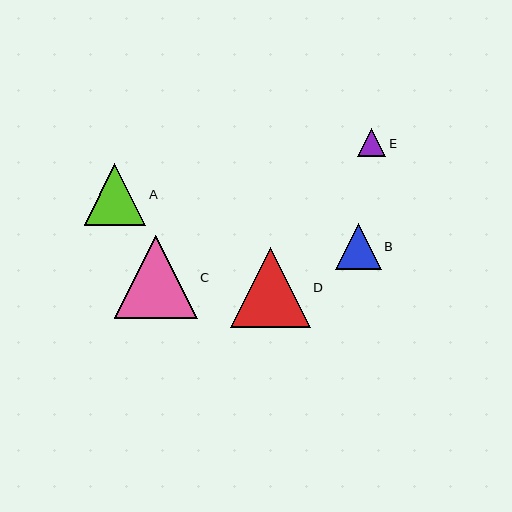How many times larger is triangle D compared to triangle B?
Triangle D is approximately 1.7 times the size of triangle B.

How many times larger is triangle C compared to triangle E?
Triangle C is approximately 2.9 times the size of triangle E.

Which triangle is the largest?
Triangle C is the largest with a size of approximately 83 pixels.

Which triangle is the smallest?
Triangle E is the smallest with a size of approximately 29 pixels.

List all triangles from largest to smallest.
From largest to smallest: C, D, A, B, E.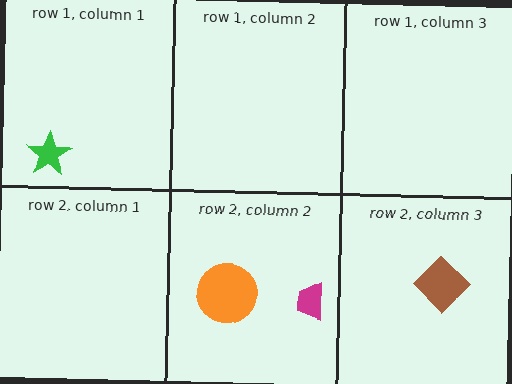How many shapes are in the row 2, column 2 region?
2.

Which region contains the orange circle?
The row 2, column 2 region.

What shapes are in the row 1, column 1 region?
The green star.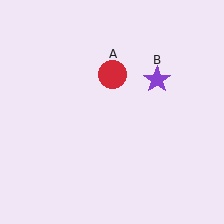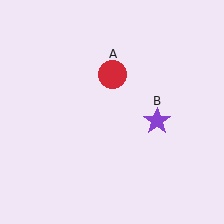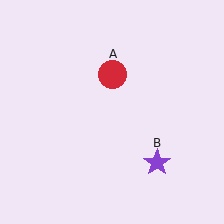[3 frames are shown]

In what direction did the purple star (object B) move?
The purple star (object B) moved down.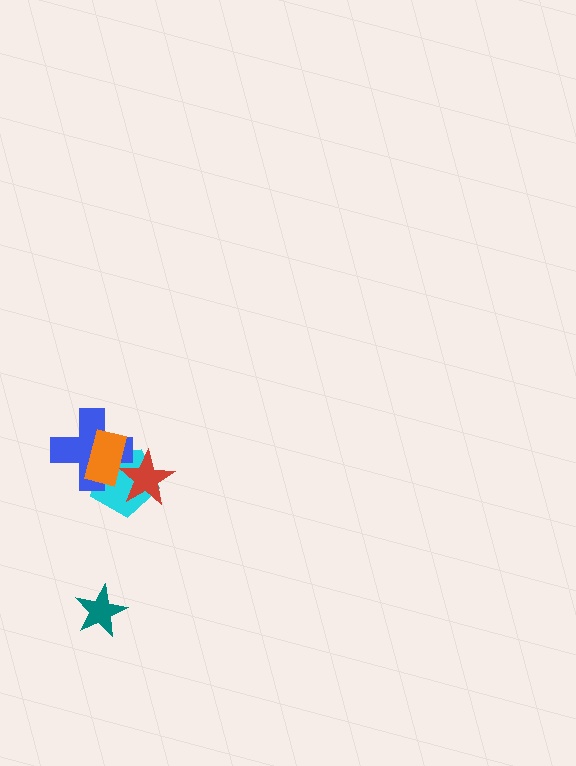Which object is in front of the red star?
The orange rectangle is in front of the red star.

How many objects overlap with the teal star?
0 objects overlap with the teal star.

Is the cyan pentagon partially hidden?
Yes, it is partially covered by another shape.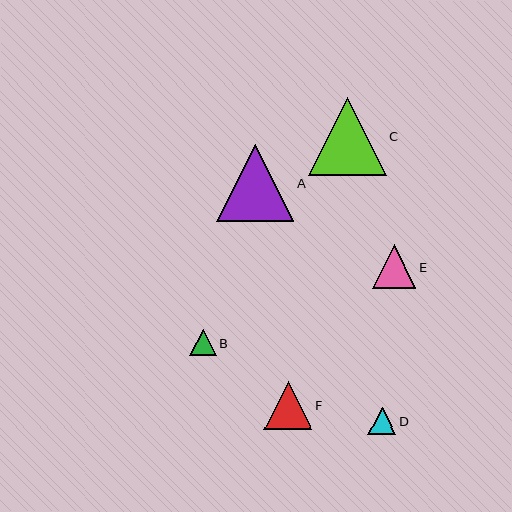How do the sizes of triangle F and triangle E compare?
Triangle F and triangle E are approximately the same size.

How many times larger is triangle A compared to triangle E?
Triangle A is approximately 1.8 times the size of triangle E.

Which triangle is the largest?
Triangle C is the largest with a size of approximately 78 pixels.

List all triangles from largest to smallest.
From largest to smallest: C, A, F, E, D, B.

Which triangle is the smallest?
Triangle B is the smallest with a size of approximately 26 pixels.